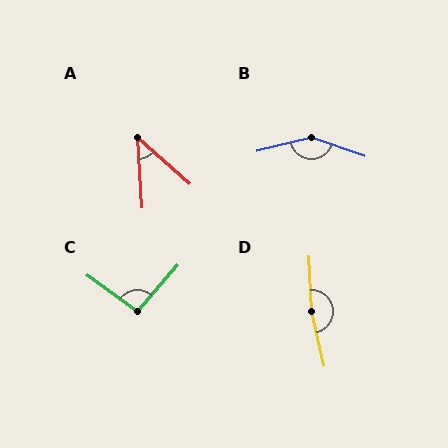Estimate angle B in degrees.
Approximately 147 degrees.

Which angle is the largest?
D, at approximately 170 degrees.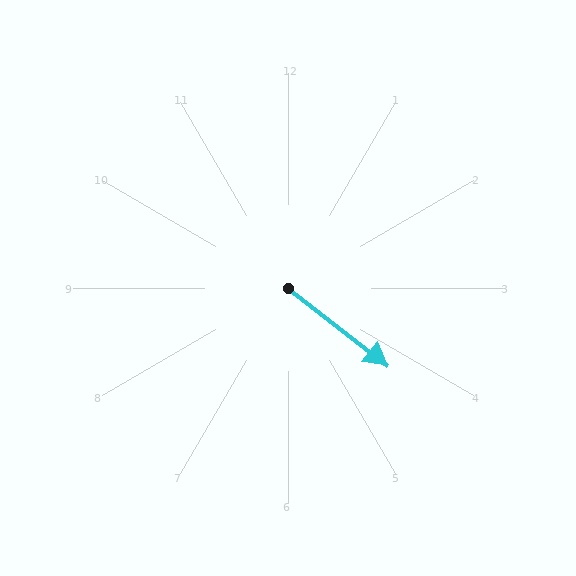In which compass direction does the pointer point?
Southeast.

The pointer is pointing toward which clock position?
Roughly 4 o'clock.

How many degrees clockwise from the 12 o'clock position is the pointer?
Approximately 128 degrees.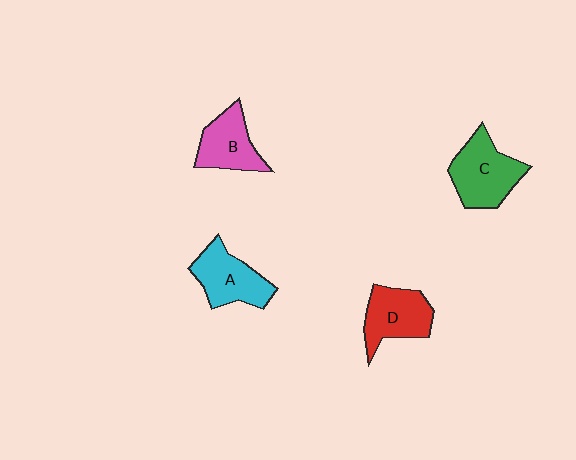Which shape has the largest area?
Shape C (green).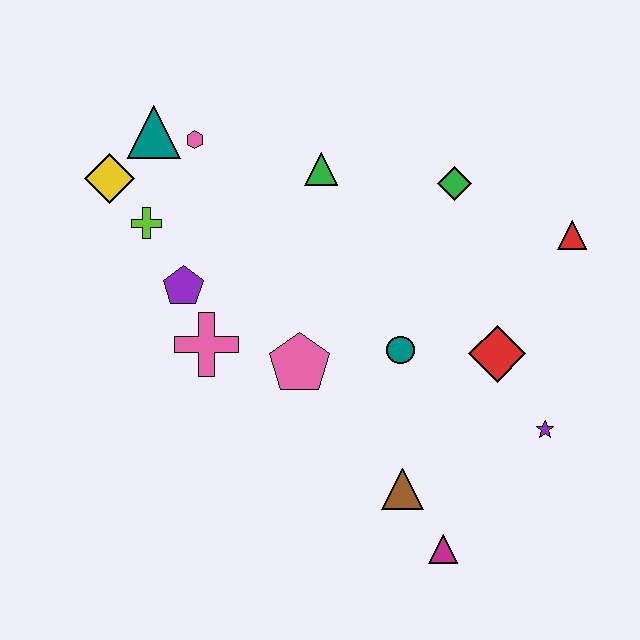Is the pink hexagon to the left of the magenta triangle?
Yes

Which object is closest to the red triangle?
The green diamond is closest to the red triangle.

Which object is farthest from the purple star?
The yellow diamond is farthest from the purple star.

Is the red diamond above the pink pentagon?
Yes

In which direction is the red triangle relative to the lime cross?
The red triangle is to the right of the lime cross.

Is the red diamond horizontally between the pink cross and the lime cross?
No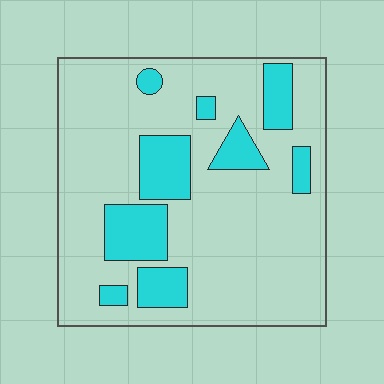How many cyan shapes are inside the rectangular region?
9.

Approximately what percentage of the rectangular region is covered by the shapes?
Approximately 20%.